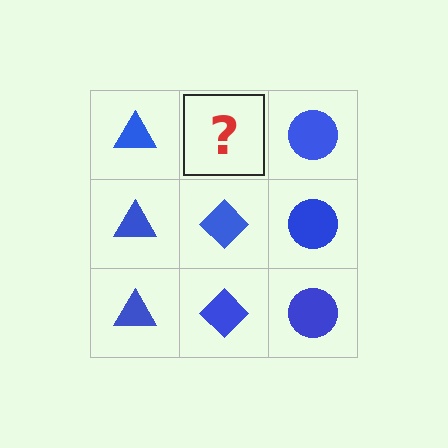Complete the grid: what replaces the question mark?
The question mark should be replaced with a blue diamond.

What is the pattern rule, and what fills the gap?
The rule is that each column has a consistent shape. The gap should be filled with a blue diamond.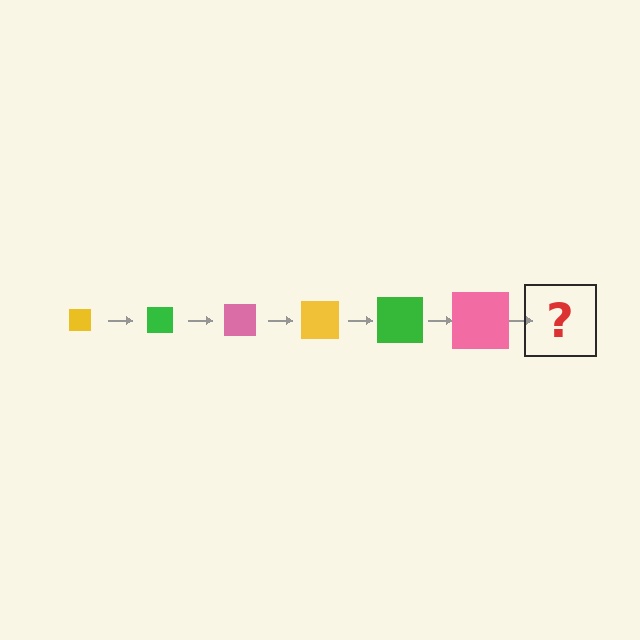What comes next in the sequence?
The next element should be a yellow square, larger than the previous one.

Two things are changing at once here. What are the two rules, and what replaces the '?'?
The two rules are that the square grows larger each step and the color cycles through yellow, green, and pink. The '?' should be a yellow square, larger than the previous one.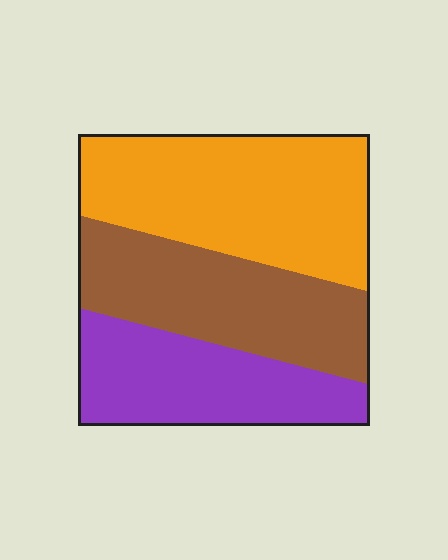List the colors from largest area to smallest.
From largest to smallest: orange, brown, purple.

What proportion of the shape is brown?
Brown takes up about one third (1/3) of the shape.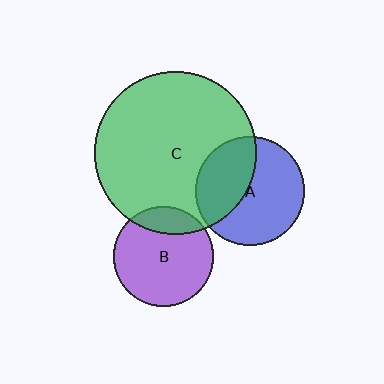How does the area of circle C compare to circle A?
Approximately 2.2 times.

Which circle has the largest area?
Circle C (green).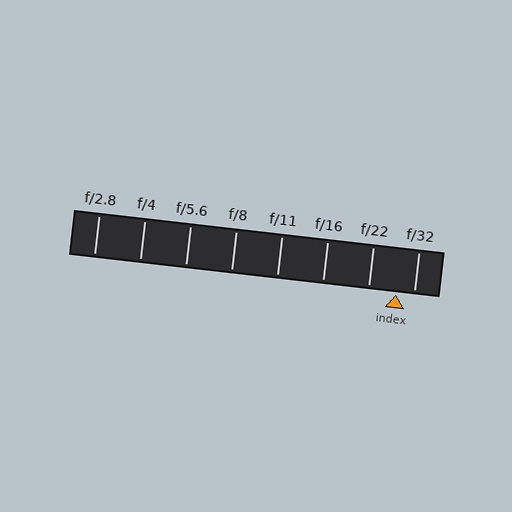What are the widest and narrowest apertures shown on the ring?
The widest aperture shown is f/2.8 and the narrowest is f/32.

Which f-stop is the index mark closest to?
The index mark is closest to f/32.